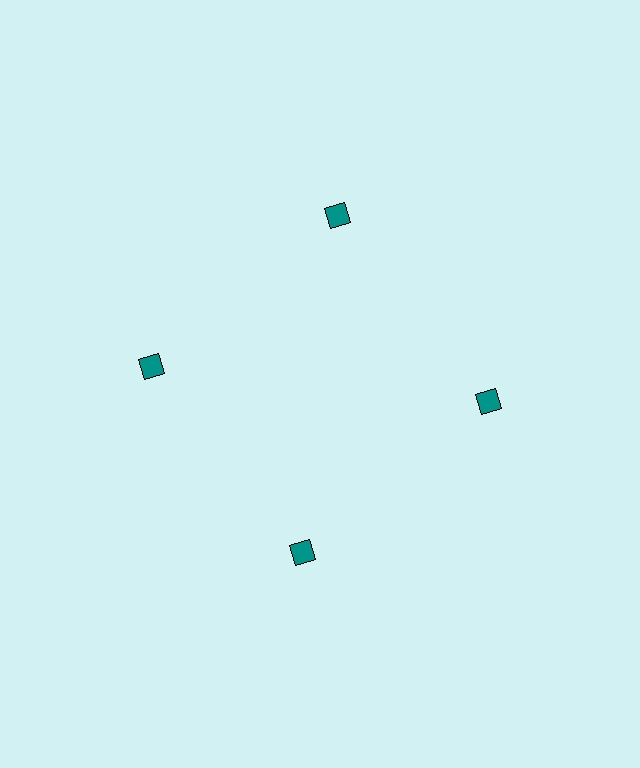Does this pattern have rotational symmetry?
Yes, this pattern has 4-fold rotational symmetry. It looks the same after rotating 90 degrees around the center.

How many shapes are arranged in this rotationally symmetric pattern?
There are 4 shapes, arranged in 4 groups of 1.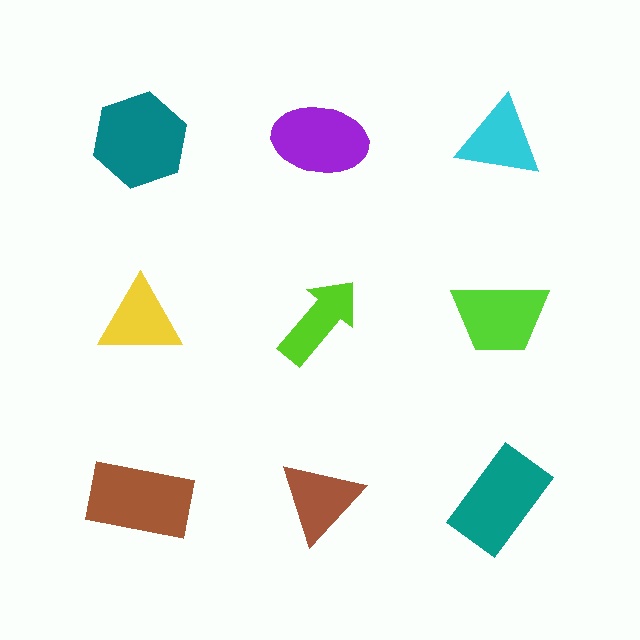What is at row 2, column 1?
A yellow triangle.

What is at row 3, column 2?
A brown triangle.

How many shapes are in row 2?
3 shapes.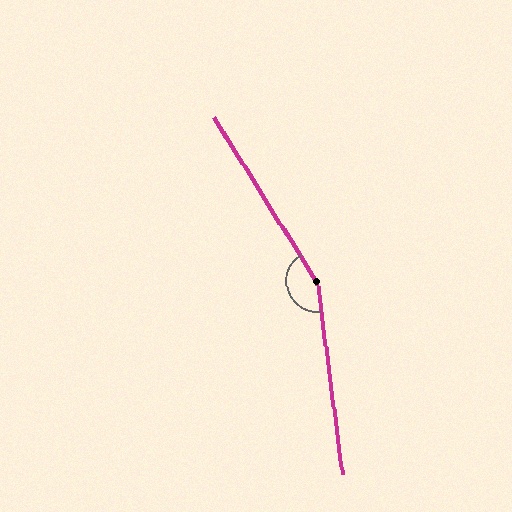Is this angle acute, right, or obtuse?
It is obtuse.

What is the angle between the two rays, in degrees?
Approximately 156 degrees.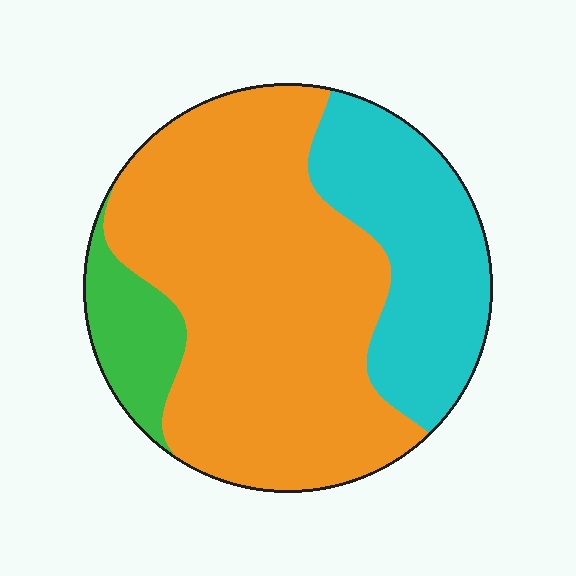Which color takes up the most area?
Orange, at roughly 65%.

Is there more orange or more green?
Orange.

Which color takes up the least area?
Green, at roughly 10%.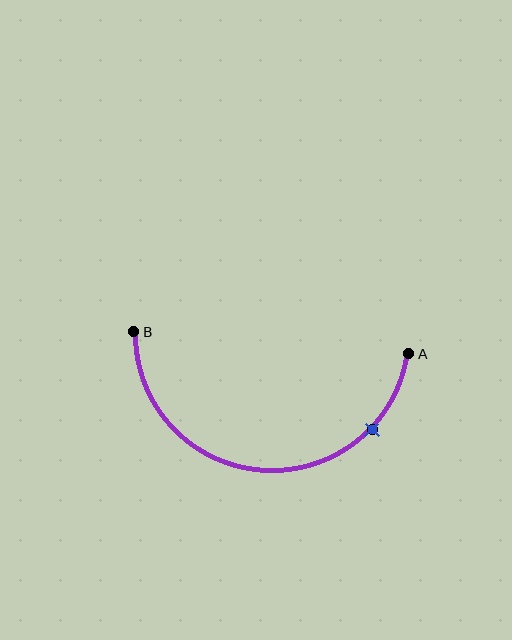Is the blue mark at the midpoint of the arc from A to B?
No. The blue mark lies on the arc but is closer to endpoint A. The arc midpoint would be at the point on the curve equidistant along the arc from both A and B.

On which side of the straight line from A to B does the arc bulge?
The arc bulges below the straight line connecting A and B.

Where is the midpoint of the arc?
The arc midpoint is the point on the curve farthest from the straight line joining A and B. It sits below that line.